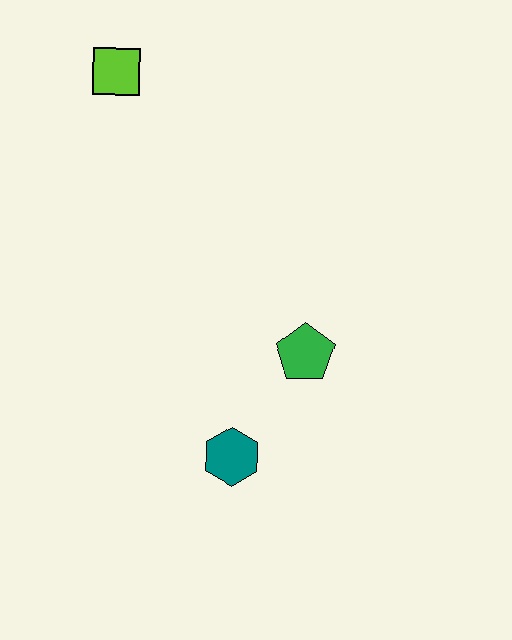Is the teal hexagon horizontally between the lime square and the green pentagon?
Yes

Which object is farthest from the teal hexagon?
The lime square is farthest from the teal hexagon.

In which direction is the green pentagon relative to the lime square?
The green pentagon is below the lime square.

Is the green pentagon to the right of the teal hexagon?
Yes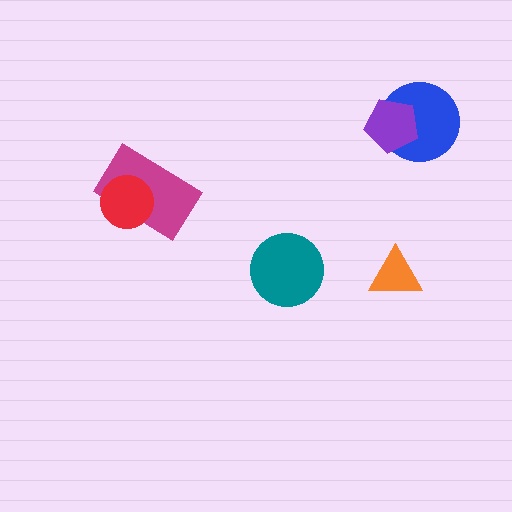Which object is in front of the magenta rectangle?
The red circle is in front of the magenta rectangle.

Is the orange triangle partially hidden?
No, no other shape covers it.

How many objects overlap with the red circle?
1 object overlaps with the red circle.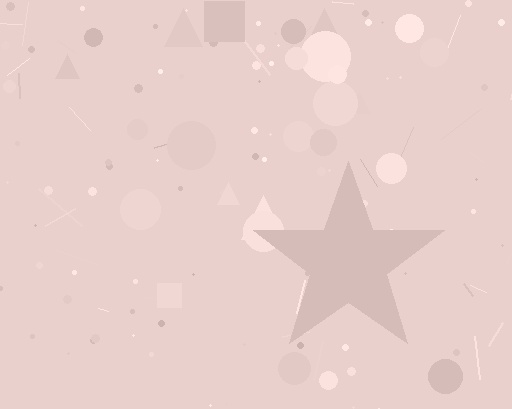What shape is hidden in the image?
A star is hidden in the image.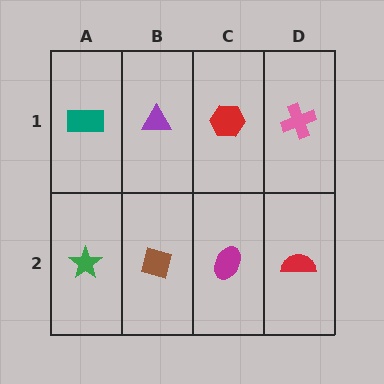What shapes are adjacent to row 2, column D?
A pink cross (row 1, column D), a magenta ellipse (row 2, column C).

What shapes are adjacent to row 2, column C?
A red hexagon (row 1, column C), a brown diamond (row 2, column B), a red semicircle (row 2, column D).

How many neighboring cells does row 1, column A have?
2.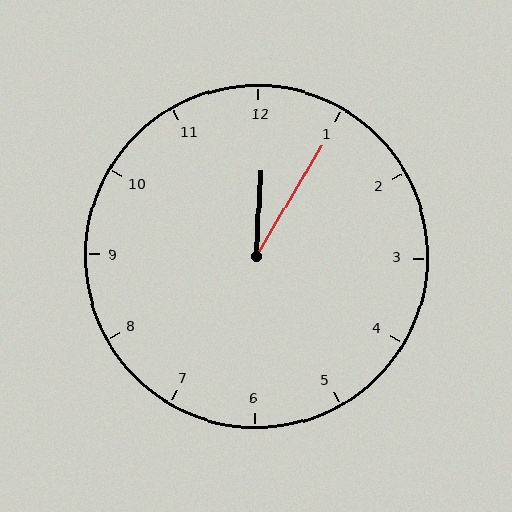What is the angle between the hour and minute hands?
Approximately 28 degrees.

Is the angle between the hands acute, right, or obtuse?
It is acute.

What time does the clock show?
12:05.